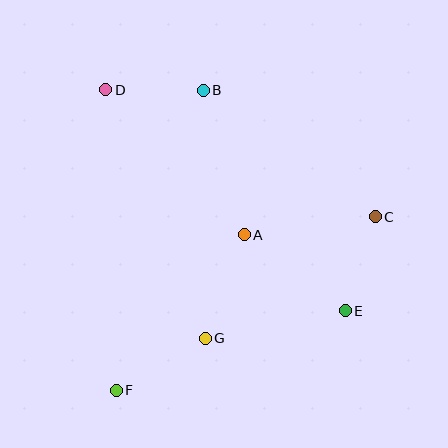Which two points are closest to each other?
Points B and D are closest to each other.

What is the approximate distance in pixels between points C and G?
The distance between C and G is approximately 209 pixels.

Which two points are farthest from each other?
Points D and E are farthest from each other.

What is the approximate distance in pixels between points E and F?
The distance between E and F is approximately 242 pixels.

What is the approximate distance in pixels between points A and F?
The distance between A and F is approximately 201 pixels.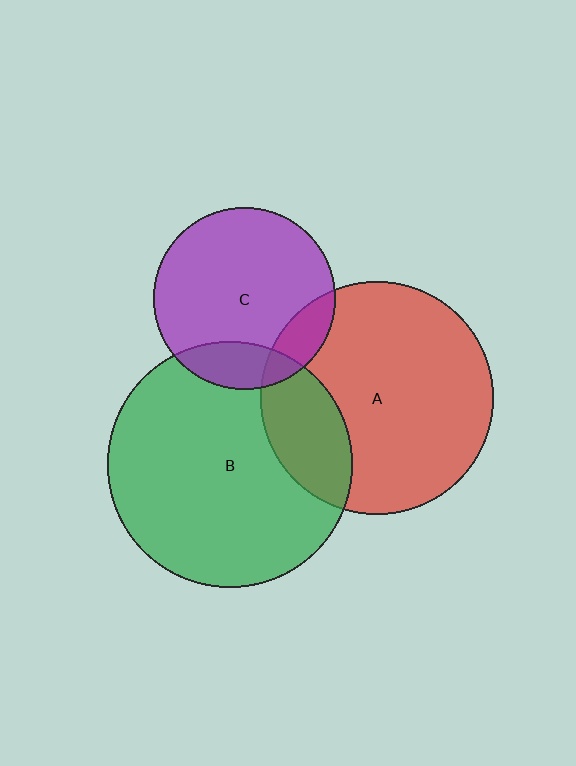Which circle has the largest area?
Circle B (green).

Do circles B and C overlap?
Yes.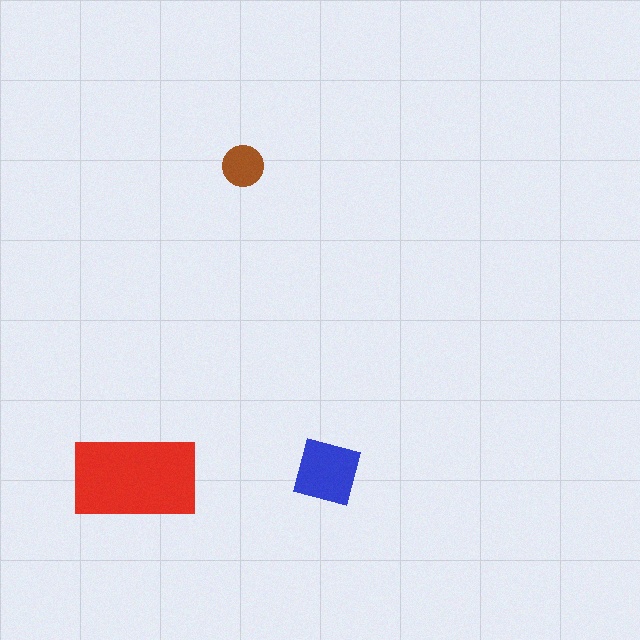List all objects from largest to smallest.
The red rectangle, the blue square, the brown circle.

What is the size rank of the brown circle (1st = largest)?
3rd.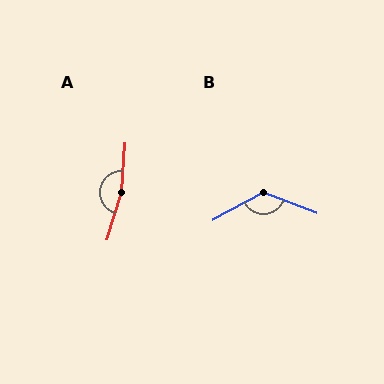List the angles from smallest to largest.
B (131°), A (167°).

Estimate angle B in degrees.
Approximately 131 degrees.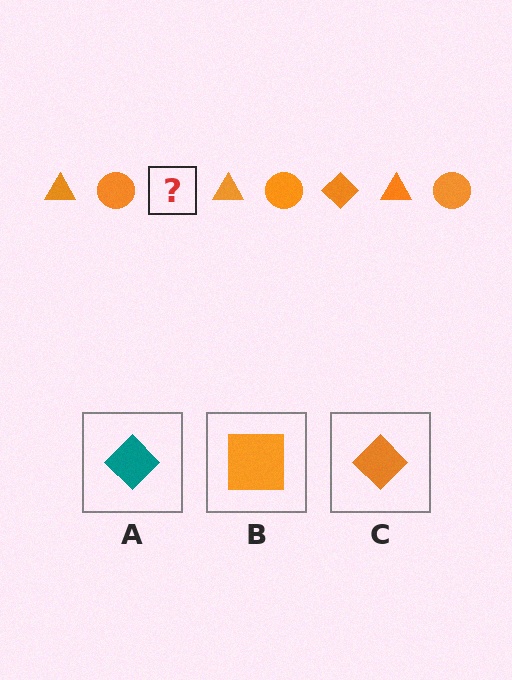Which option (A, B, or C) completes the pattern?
C.